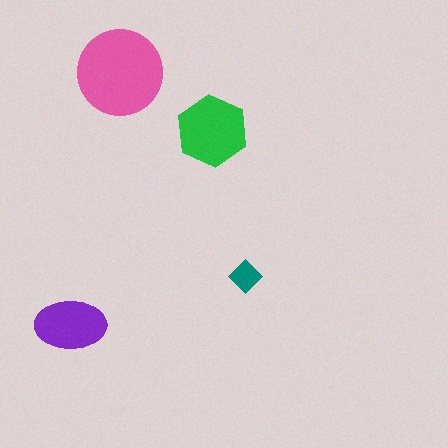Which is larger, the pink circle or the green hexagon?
The pink circle.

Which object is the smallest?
The teal diamond.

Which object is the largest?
The pink circle.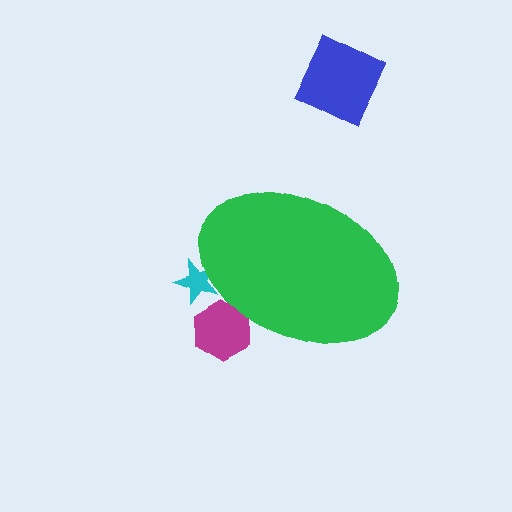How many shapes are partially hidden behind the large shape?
2 shapes are partially hidden.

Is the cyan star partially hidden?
Yes, the cyan star is partially hidden behind the green ellipse.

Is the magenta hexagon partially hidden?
Yes, the magenta hexagon is partially hidden behind the green ellipse.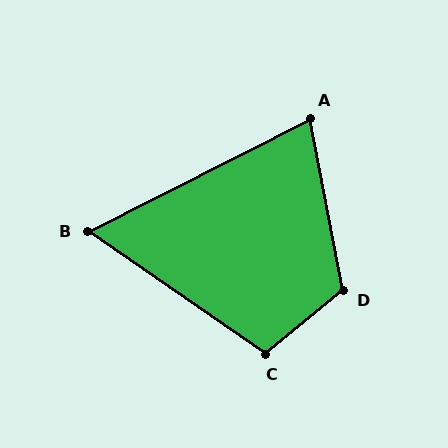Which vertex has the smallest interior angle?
B, at approximately 62 degrees.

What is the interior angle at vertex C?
Approximately 106 degrees (obtuse).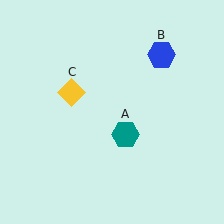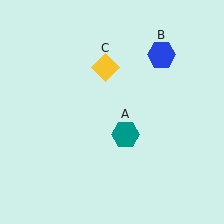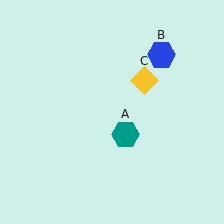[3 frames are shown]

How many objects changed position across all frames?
1 object changed position: yellow diamond (object C).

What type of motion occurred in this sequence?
The yellow diamond (object C) rotated clockwise around the center of the scene.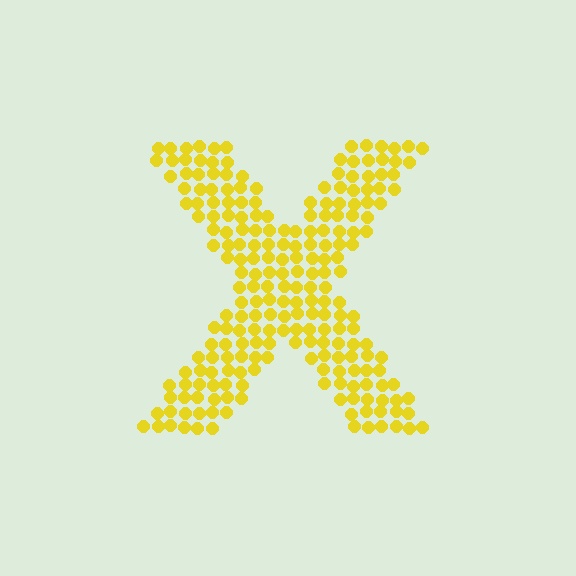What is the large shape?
The large shape is the letter X.